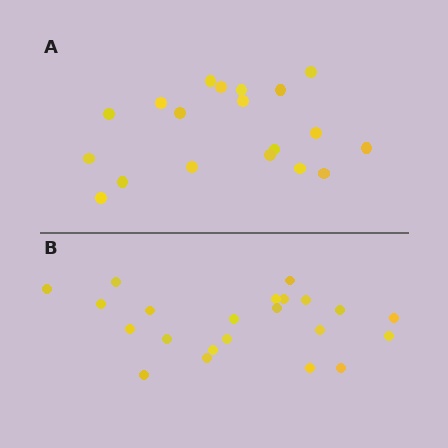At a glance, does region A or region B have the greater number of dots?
Region B (the bottom region) has more dots.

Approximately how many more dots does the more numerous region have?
Region B has just a few more — roughly 2 or 3 more dots than region A.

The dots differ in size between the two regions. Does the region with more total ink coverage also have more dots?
No. Region A has more total ink coverage because its dots are larger, but region B actually contains more individual dots. Total area can be misleading — the number of items is what matters here.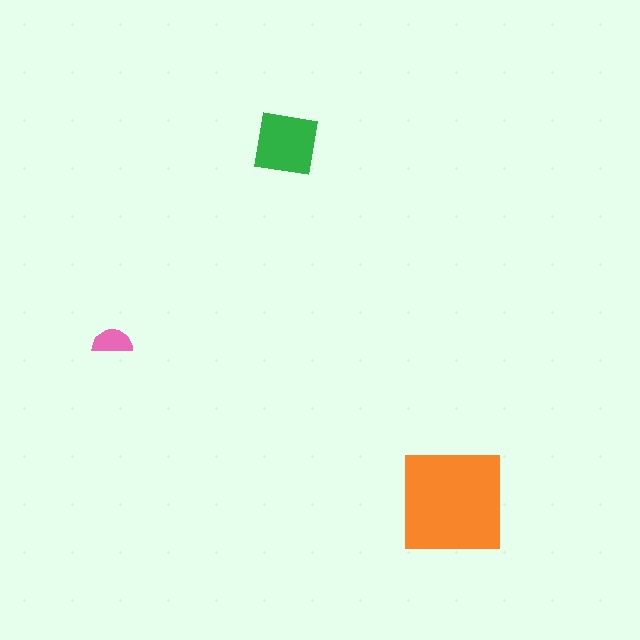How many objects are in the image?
There are 3 objects in the image.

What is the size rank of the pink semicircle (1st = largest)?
3rd.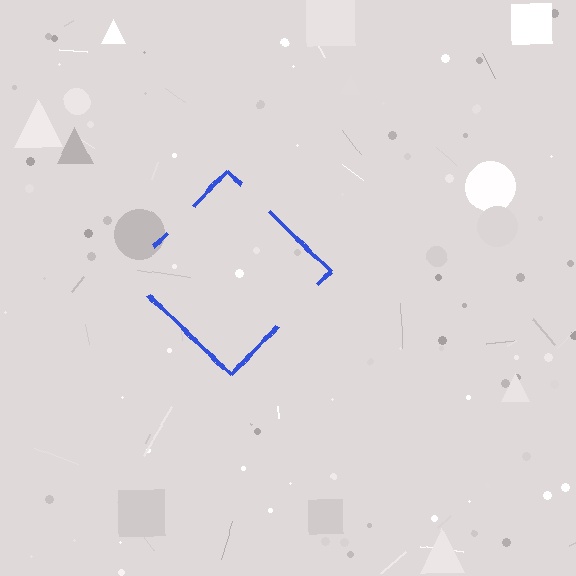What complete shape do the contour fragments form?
The contour fragments form a diamond.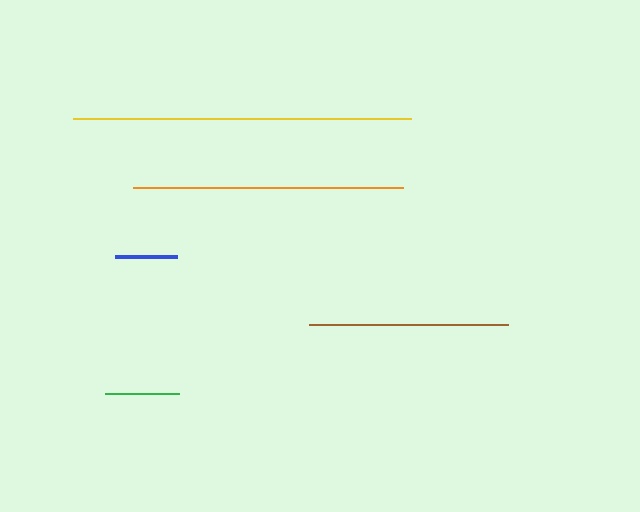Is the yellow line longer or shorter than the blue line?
The yellow line is longer than the blue line.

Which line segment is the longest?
The yellow line is the longest at approximately 338 pixels.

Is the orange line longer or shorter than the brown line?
The orange line is longer than the brown line.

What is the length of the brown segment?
The brown segment is approximately 199 pixels long.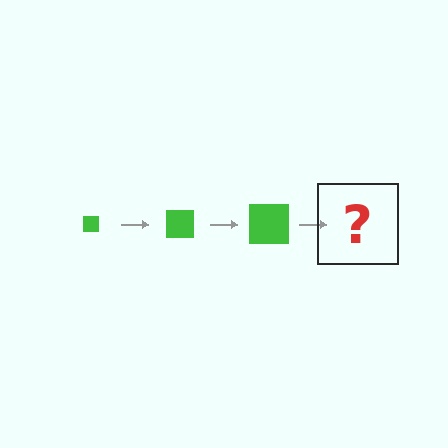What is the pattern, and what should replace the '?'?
The pattern is that the square gets progressively larger each step. The '?' should be a green square, larger than the previous one.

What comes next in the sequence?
The next element should be a green square, larger than the previous one.